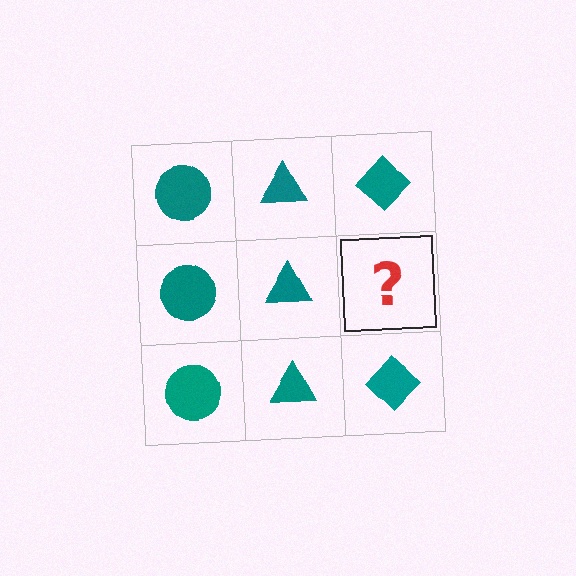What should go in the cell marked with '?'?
The missing cell should contain a teal diamond.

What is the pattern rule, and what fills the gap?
The rule is that each column has a consistent shape. The gap should be filled with a teal diamond.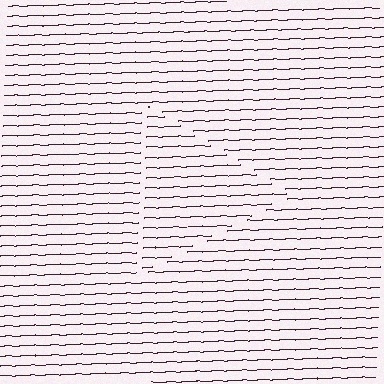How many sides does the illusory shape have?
3 sides — the line-ends trace a triangle.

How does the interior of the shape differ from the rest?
The interior of the shape contains the same grating, shifted by half a period — the contour is defined by the phase discontinuity where line-ends from the inner and outer gratings abut.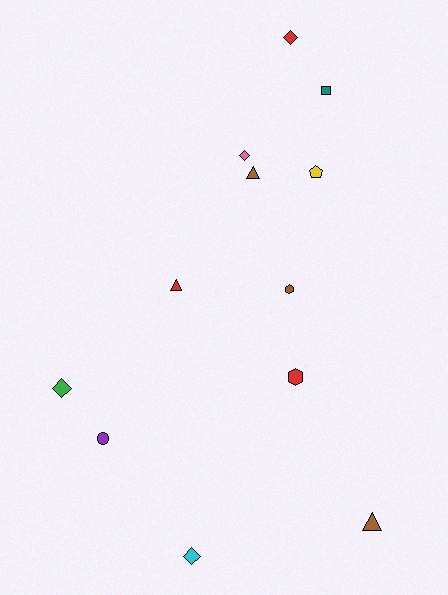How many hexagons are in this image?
There are 2 hexagons.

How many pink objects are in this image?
There is 1 pink object.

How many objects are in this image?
There are 12 objects.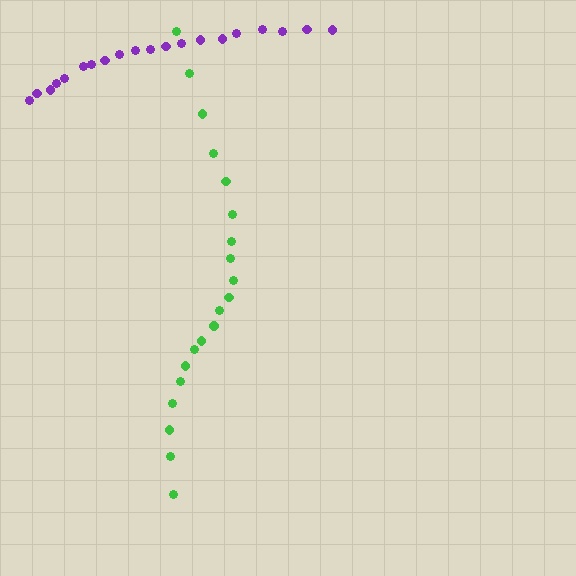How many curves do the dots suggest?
There are 2 distinct paths.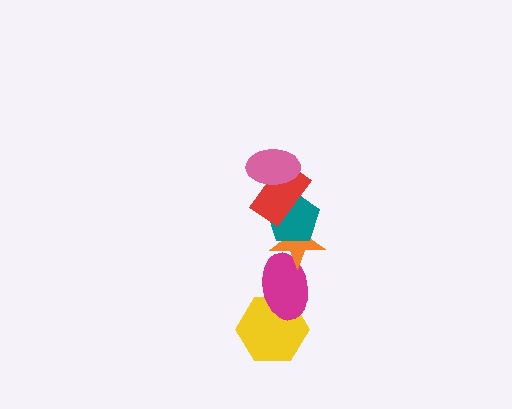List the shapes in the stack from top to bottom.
From top to bottom: the pink ellipse, the red rectangle, the teal pentagon, the orange star, the magenta ellipse, the yellow hexagon.